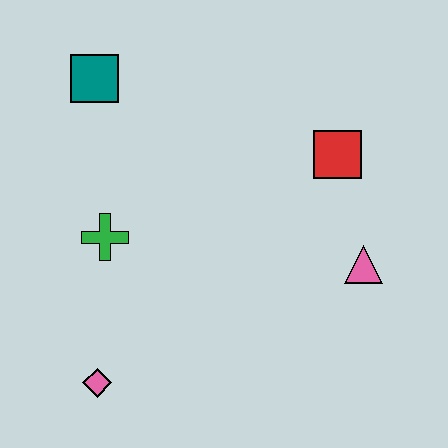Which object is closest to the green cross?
The pink diamond is closest to the green cross.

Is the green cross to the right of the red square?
No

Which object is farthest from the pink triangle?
The teal square is farthest from the pink triangle.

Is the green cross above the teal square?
No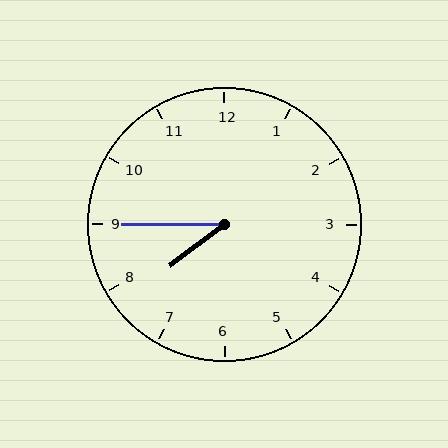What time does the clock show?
7:45.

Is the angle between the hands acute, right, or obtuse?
It is acute.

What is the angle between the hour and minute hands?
Approximately 38 degrees.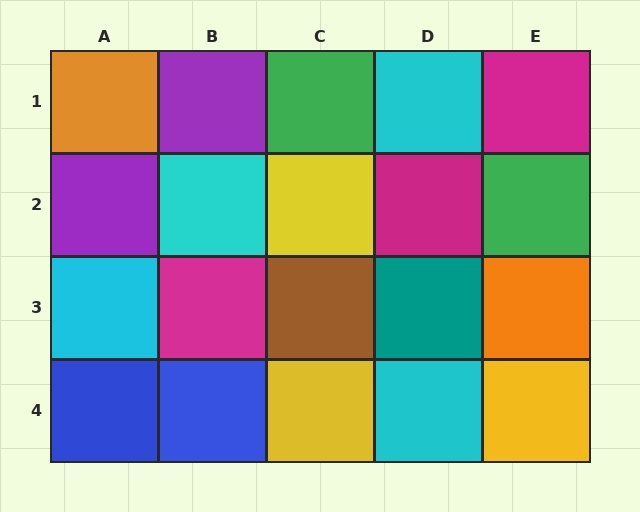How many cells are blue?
2 cells are blue.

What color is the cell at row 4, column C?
Yellow.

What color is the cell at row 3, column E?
Orange.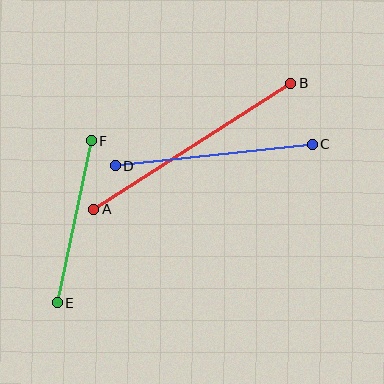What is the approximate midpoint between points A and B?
The midpoint is at approximately (193, 146) pixels.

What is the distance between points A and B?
The distance is approximately 234 pixels.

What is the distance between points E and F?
The distance is approximately 165 pixels.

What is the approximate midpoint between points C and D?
The midpoint is at approximately (214, 155) pixels.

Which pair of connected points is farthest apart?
Points A and B are farthest apart.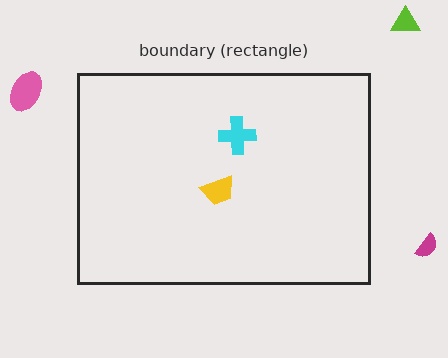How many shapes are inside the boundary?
2 inside, 3 outside.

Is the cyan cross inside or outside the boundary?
Inside.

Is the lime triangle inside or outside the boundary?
Outside.